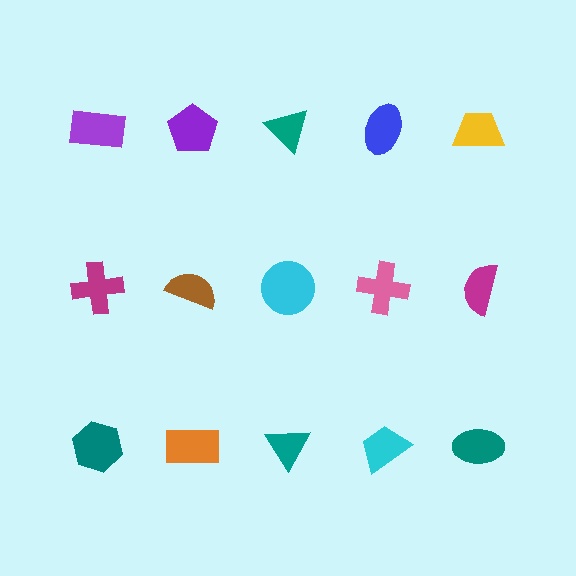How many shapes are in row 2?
5 shapes.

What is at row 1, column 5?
A yellow trapezoid.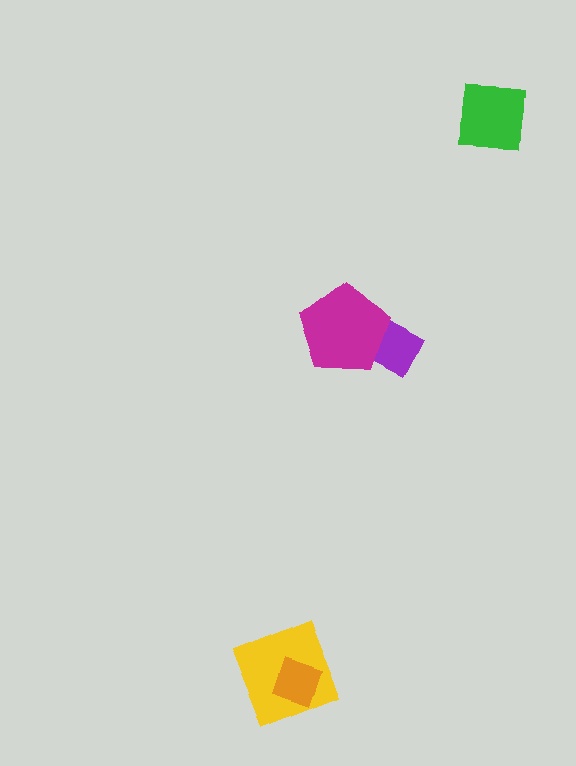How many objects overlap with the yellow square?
1 object overlaps with the yellow square.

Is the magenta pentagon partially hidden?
No, no other shape covers it.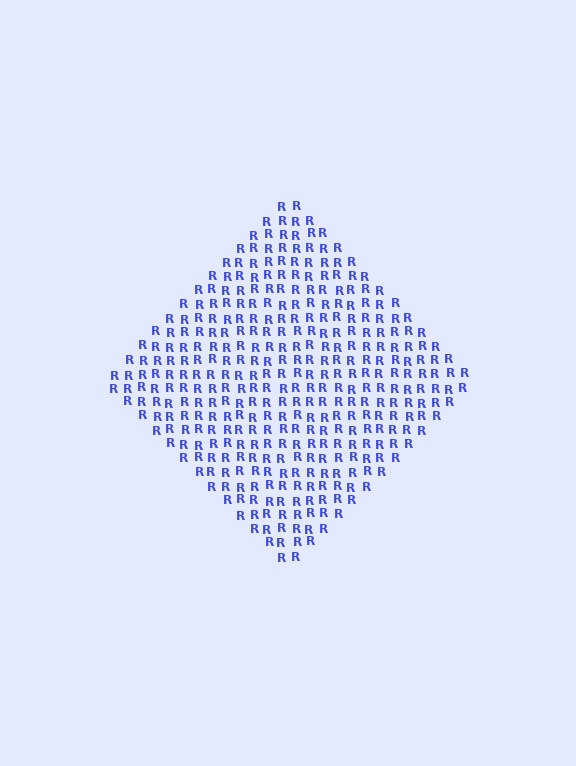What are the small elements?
The small elements are letter R's.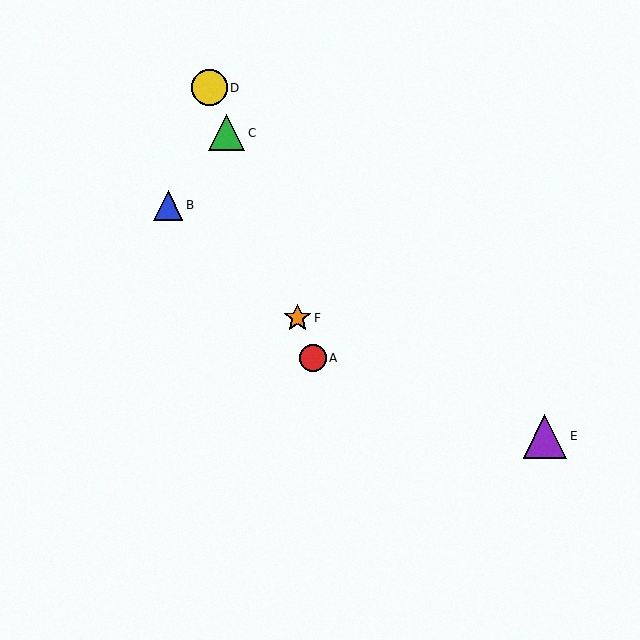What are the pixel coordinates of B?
Object B is at (168, 205).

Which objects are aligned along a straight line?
Objects A, C, D, F are aligned along a straight line.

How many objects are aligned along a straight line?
4 objects (A, C, D, F) are aligned along a straight line.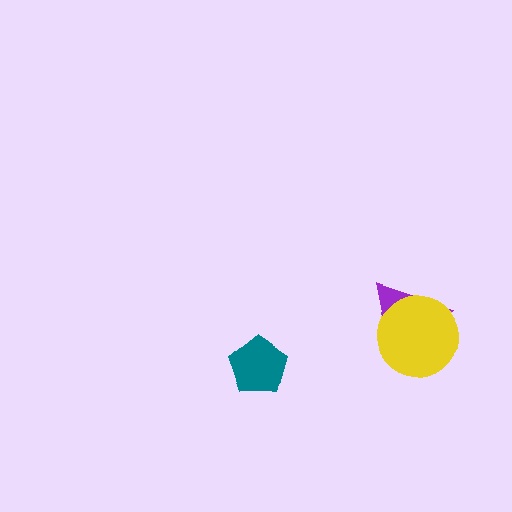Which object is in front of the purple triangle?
The yellow circle is in front of the purple triangle.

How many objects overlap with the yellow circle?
1 object overlaps with the yellow circle.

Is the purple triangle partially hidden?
Yes, it is partially covered by another shape.